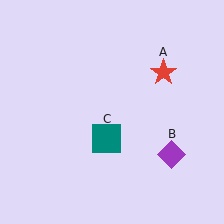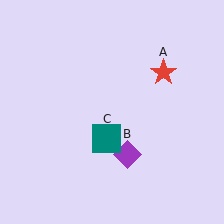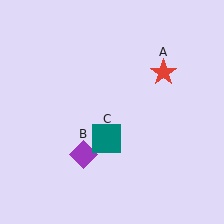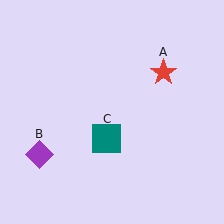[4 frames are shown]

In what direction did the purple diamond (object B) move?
The purple diamond (object B) moved left.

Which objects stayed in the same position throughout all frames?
Red star (object A) and teal square (object C) remained stationary.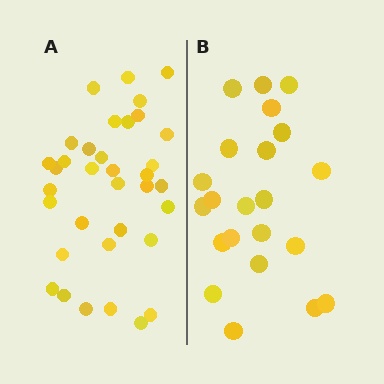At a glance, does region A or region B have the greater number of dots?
Region A (the left region) has more dots.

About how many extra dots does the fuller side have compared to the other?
Region A has approximately 15 more dots than region B.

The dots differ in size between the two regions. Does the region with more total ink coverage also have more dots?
No. Region B has more total ink coverage because its dots are larger, but region A actually contains more individual dots. Total area can be misleading — the number of items is what matters here.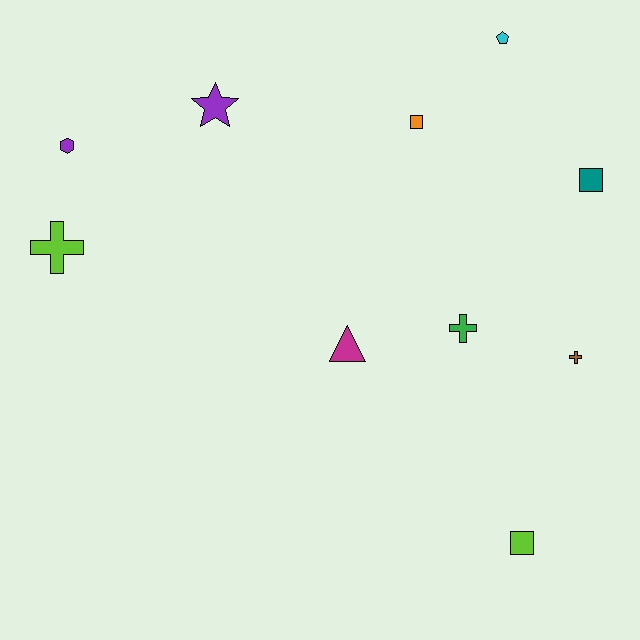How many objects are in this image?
There are 10 objects.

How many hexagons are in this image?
There is 1 hexagon.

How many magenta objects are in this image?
There is 1 magenta object.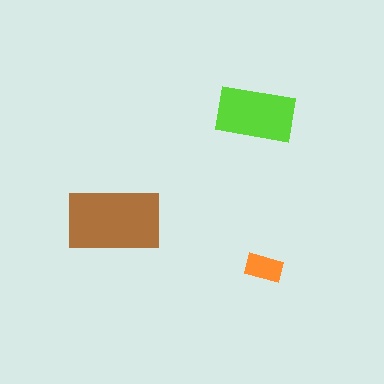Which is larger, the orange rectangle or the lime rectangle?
The lime one.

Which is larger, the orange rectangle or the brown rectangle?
The brown one.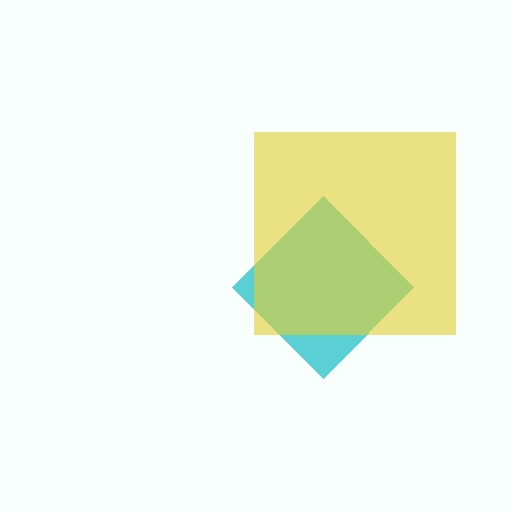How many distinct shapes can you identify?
There are 2 distinct shapes: a cyan diamond, a yellow square.